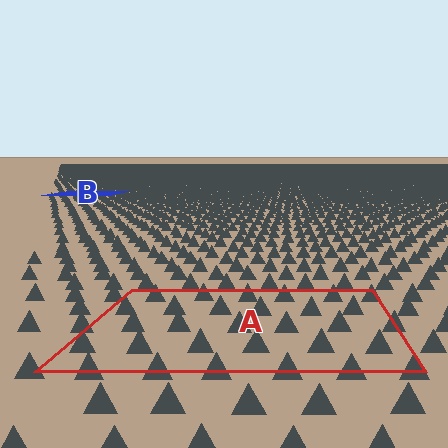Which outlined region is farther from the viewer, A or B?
Region B is farther from the viewer — the texture elements inside it appear smaller and more densely packed.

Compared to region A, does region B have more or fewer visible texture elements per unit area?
Region B has more texture elements per unit area — they are packed more densely because it is farther away.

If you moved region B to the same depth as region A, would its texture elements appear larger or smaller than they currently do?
They would appear larger. At a closer depth, the same texture elements are projected at a bigger on-screen size.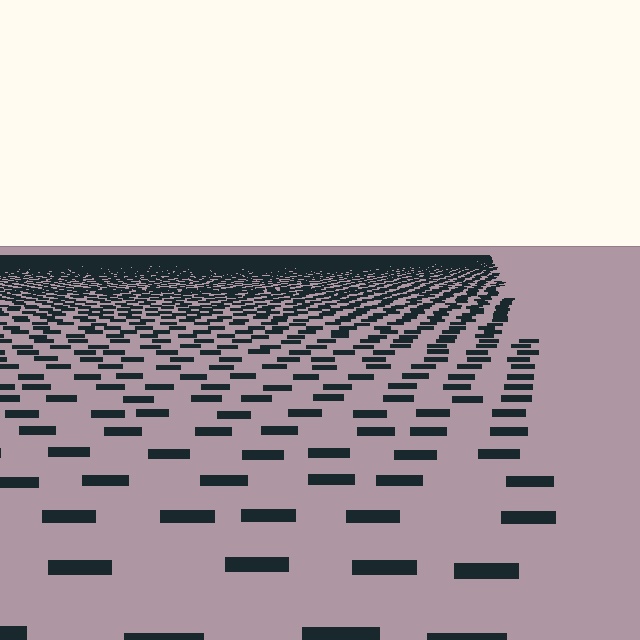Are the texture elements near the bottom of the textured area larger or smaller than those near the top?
Larger. Near the bottom, elements are closer to the viewer and appear at a bigger on-screen size.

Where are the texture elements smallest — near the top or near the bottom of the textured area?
Near the top.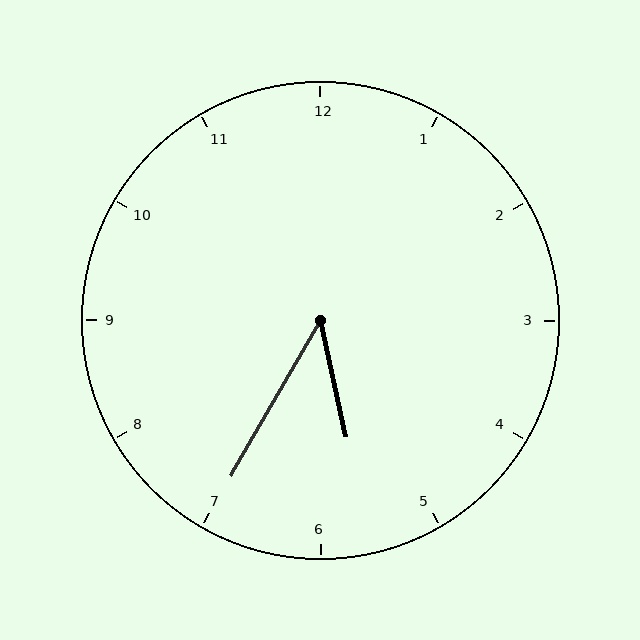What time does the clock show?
5:35.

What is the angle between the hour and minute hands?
Approximately 42 degrees.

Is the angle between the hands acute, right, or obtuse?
It is acute.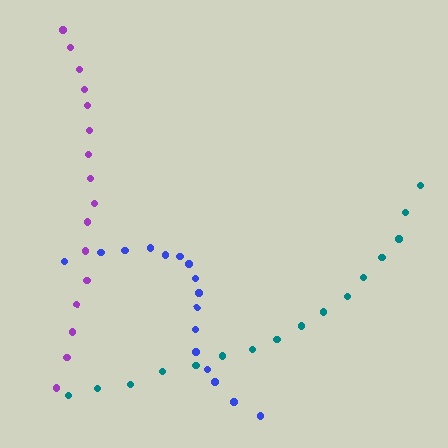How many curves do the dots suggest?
There are 3 distinct paths.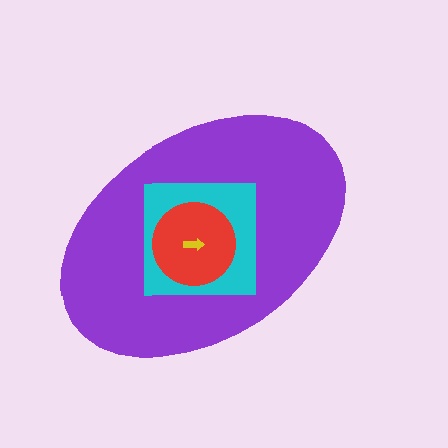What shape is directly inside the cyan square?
The red circle.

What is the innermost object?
The yellow arrow.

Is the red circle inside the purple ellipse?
Yes.